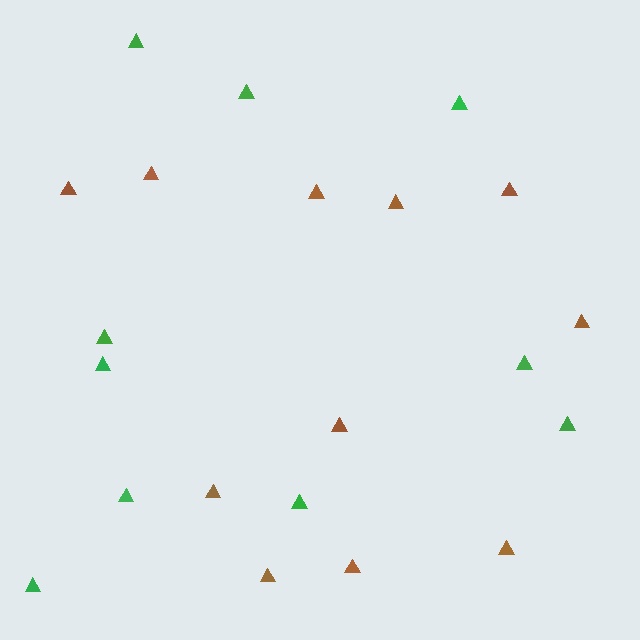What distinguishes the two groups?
There are 2 groups: one group of green triangles (10) and one group of brown triangles (11).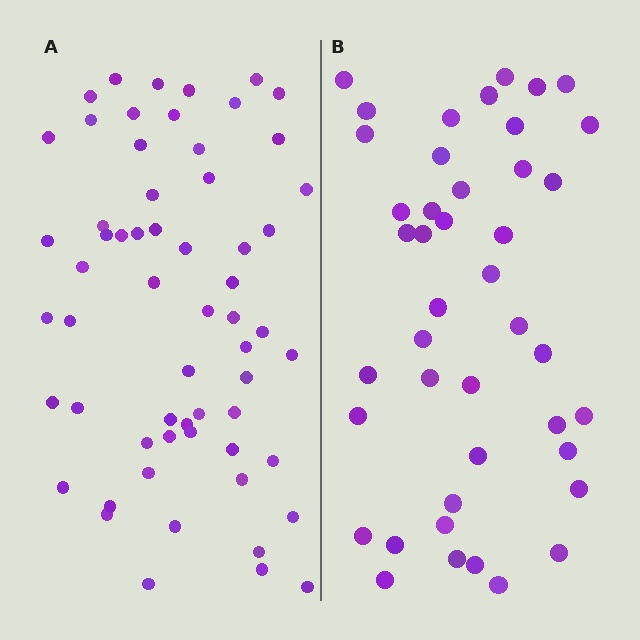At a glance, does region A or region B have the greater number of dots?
Region A (the left region) has more dots.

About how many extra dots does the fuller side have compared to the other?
Region A has approximately 15 more dots than region B.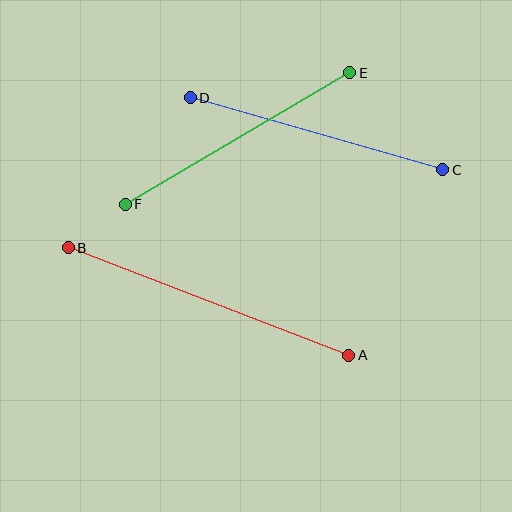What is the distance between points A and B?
The distance is approximately 300 pixels.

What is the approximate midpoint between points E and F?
The midpoint is at approximately (237, 138) pixels.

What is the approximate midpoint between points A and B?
The midpoint is at approximately (209, 302) pixels.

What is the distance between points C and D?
The distance is approximately 263 pixels.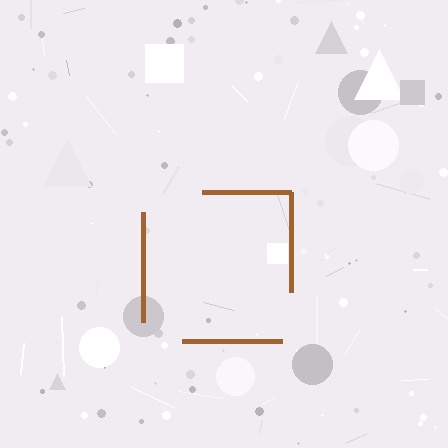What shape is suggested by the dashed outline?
The dashed outline suggests a square.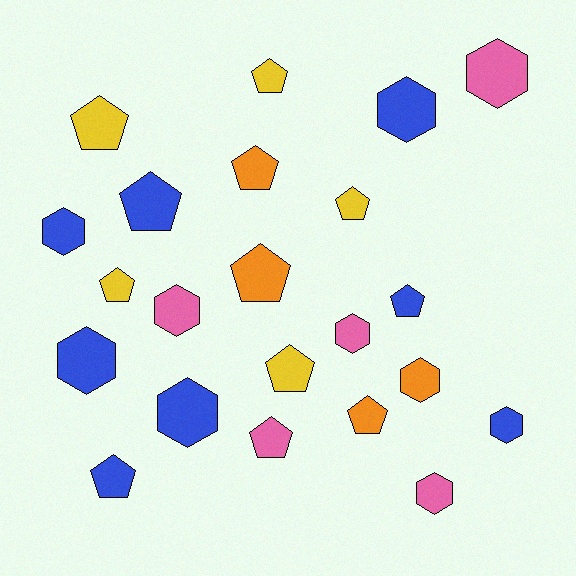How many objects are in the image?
There are 22 objects.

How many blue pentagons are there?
There are 3 blue pentagons.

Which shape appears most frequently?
Pentagon, with 12 objects.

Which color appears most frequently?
Blue, with 8 objects.